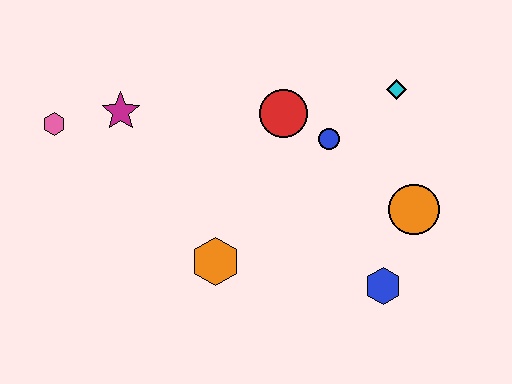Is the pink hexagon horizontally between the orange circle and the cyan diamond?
No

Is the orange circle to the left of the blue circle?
No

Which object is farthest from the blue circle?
The pink hexagon is farthest from the blue circle.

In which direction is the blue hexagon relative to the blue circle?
The blue hexagon is below the blue circle.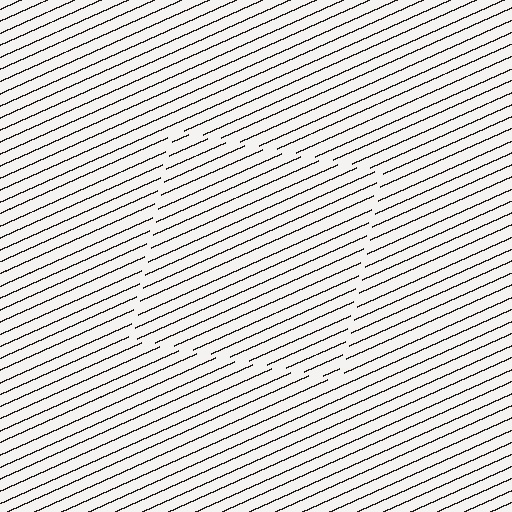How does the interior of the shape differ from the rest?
The interior of the shape contains the same grating, shifted by half a period — the contour is defined by the phase discontinuity where line-ends from the inner and outer gratings abut.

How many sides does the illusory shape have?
4 sides — the line-ends trace a square.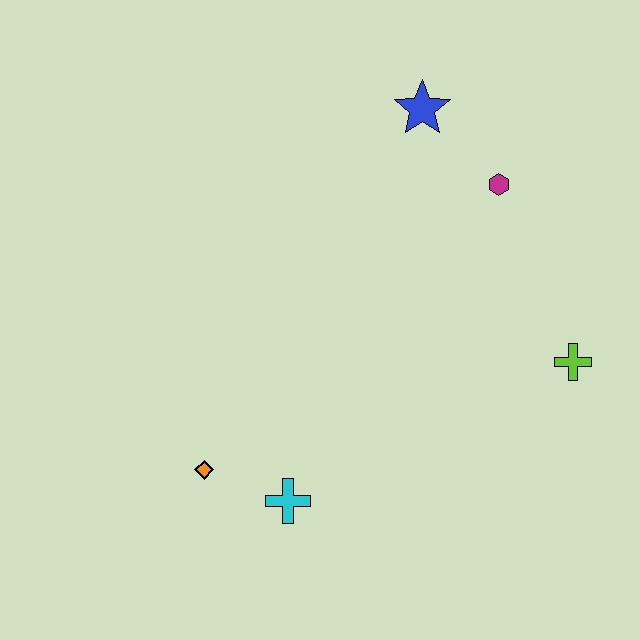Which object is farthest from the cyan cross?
The blue star is farthest from the cyan cross.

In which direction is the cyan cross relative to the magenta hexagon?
The cyan cross is below the magenta hexagon.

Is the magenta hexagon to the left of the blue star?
No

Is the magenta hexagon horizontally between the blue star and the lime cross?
Yes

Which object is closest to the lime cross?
The magenta hexagon is closest to the lime cross.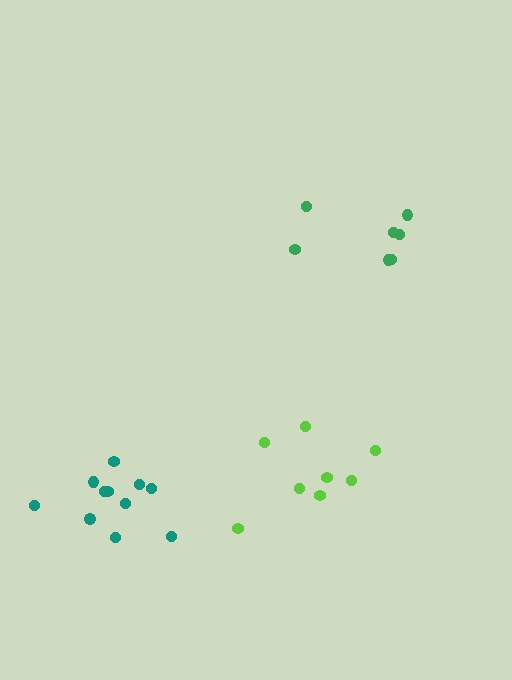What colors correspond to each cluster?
The clusters are colored: teal, lime, green.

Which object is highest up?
The green cluster is topmost.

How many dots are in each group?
Group 1: 11 dots, Group 2: 8 dots, Group 3: 7 dots (26 total).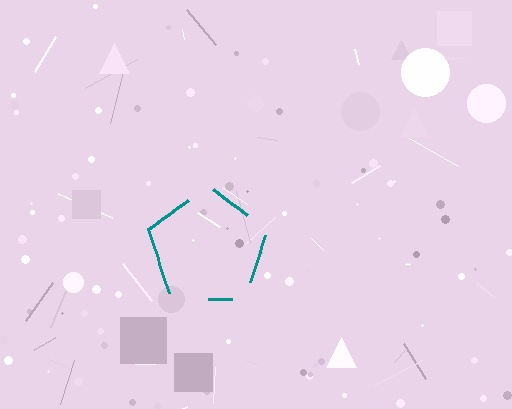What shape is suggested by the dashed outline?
The dashed outline suggests a pentagon.